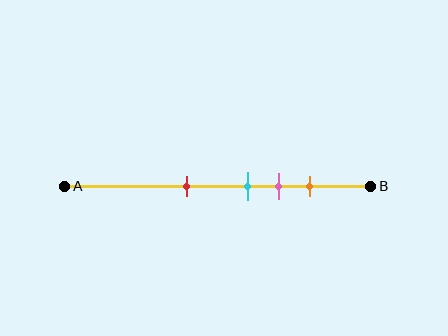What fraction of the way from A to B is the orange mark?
The orange mark is approximately 80% (0.8) of the way from A to B.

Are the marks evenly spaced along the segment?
No, the marks are not evenly spaced.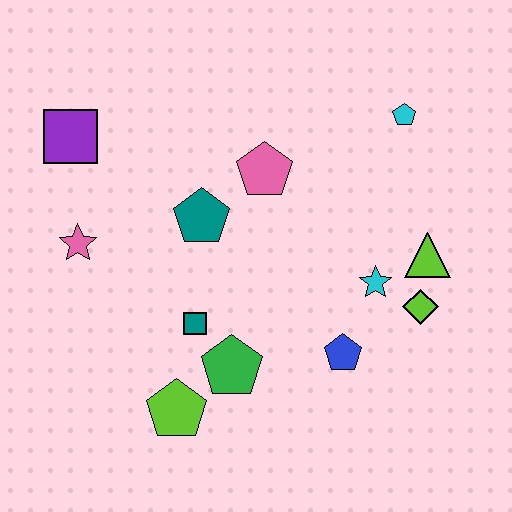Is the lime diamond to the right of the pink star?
Yes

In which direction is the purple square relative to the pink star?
The purple square is above the pink star.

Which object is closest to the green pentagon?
The teal square is closest to the green pentagon.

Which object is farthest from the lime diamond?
The purple square is farthest from the lime diamond.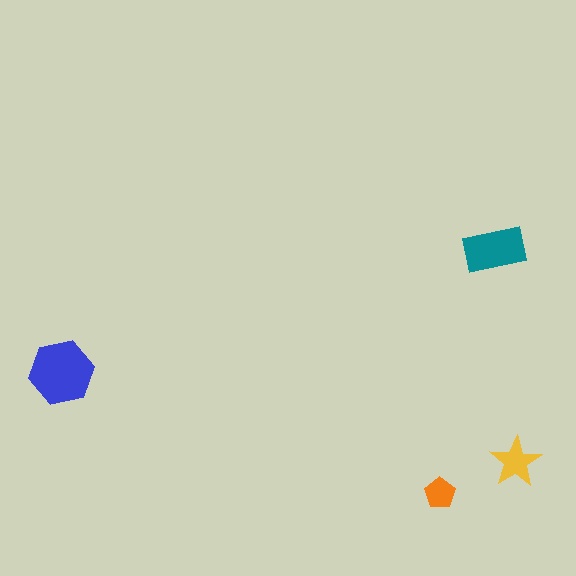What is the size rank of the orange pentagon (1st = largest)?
4th.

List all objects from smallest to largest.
The orange pentagon, the yellow star, the teal rectangle, the blue hexagon.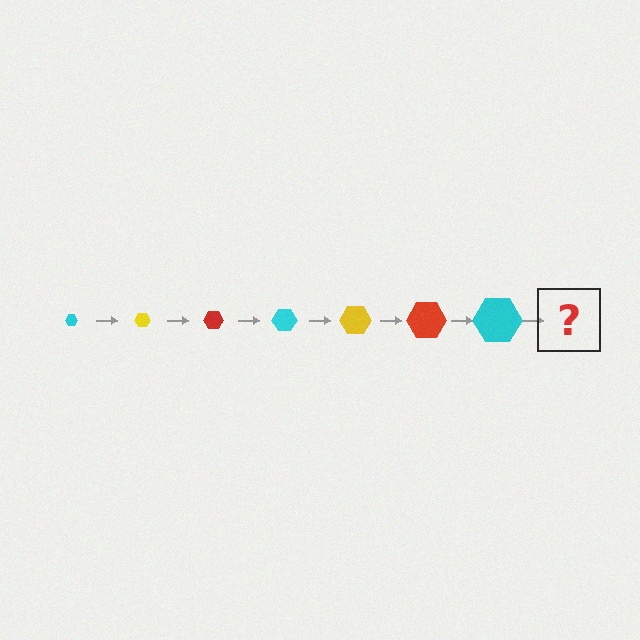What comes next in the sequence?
The next element should be a yellow hexagon, larger than the previous one.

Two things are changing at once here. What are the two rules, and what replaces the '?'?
The two rules are that the hexagon grows larger each step and the color cycles through cyan, yellow, and red. The '?' should be a yellow hexagon, larger than the previous one.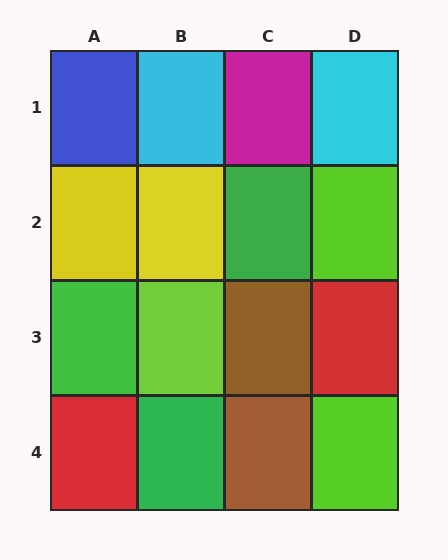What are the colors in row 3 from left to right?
Green, lime, brown, red.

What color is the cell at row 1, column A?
Blue.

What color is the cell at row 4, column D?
Lime.